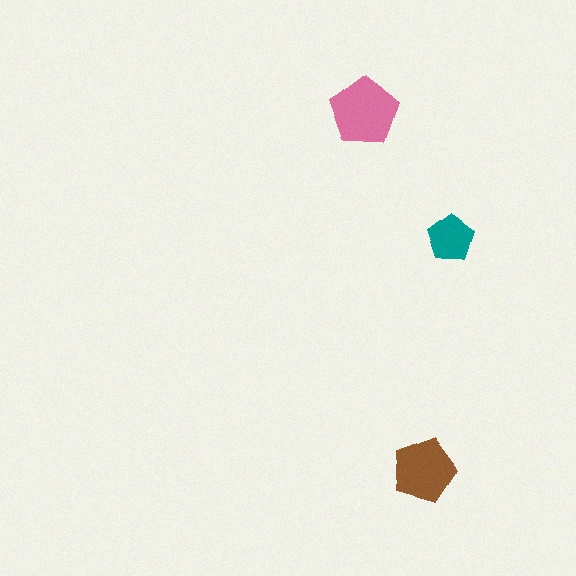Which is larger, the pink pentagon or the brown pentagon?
The pink one.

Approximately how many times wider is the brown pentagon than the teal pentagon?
About 1.5 times wider.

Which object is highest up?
The pink pentagon is topmost.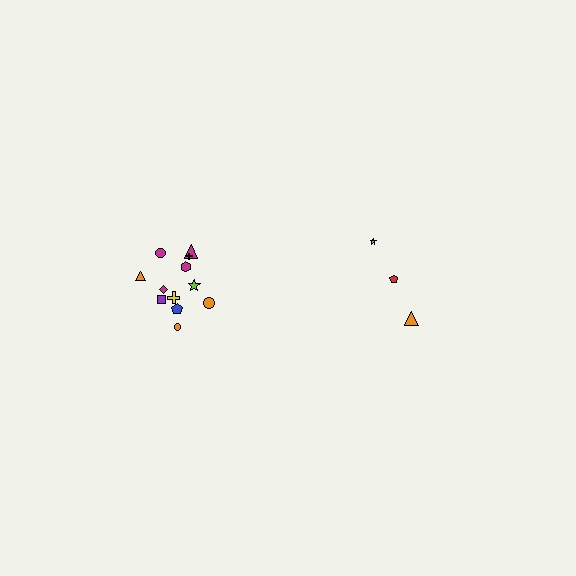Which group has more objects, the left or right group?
The left group.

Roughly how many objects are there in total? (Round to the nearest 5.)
Roughly 15 objects in total.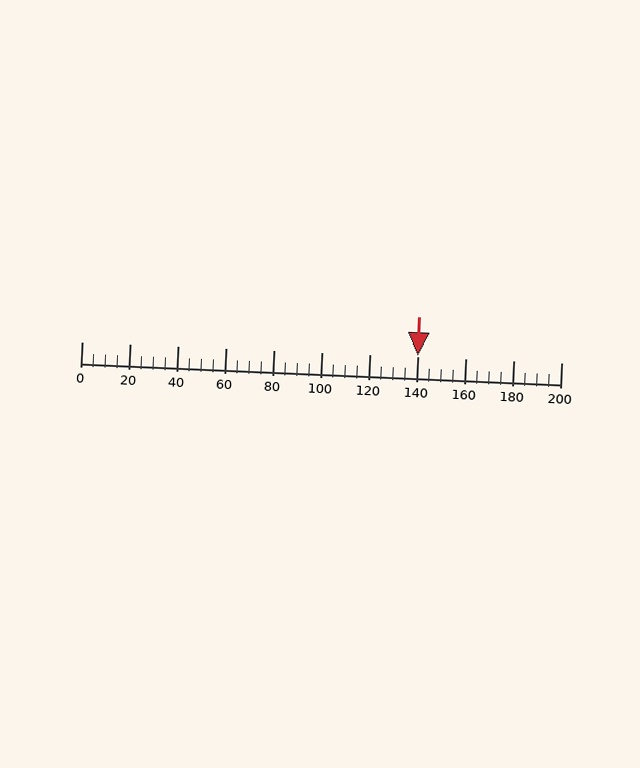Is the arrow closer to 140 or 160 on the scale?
The arrow is closer to 140.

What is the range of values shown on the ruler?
The ruler shows values from 0 to 200.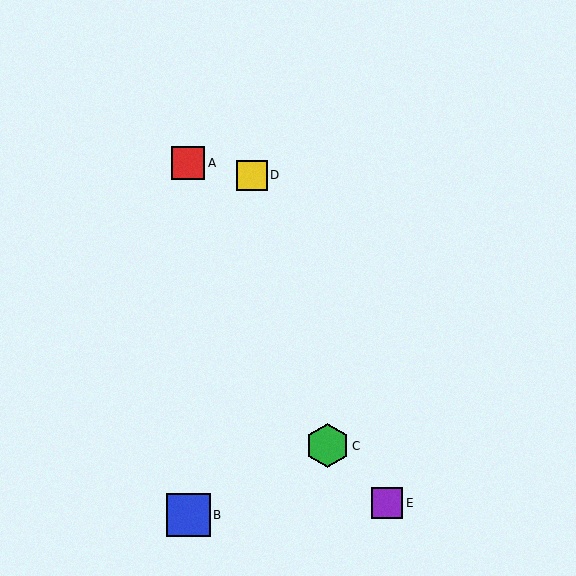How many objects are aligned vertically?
2 objects (A, B) are aligned vertically.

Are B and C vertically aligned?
No, B is at x≈188 and C is at x≈328.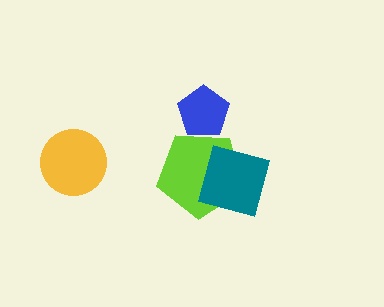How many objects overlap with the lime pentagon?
2 objects overlap with the lime pentagon.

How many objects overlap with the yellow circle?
0 objects overlap with the yellow circle.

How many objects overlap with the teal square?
1 object overlaps with the teal square.